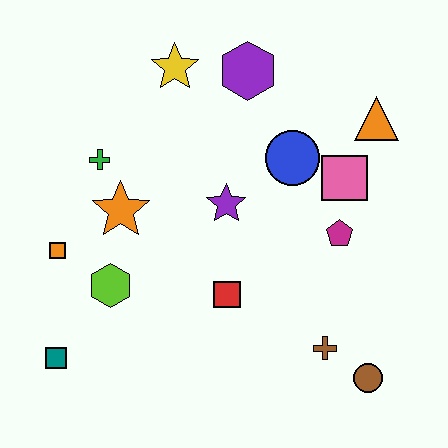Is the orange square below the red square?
No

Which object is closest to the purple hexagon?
The yellow star is closest to the purple hexagon.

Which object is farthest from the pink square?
The teal square is farthest from the pink square.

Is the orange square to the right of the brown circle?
No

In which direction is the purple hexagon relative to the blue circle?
The purple hexagon is above the blue circle.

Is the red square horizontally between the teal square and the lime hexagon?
No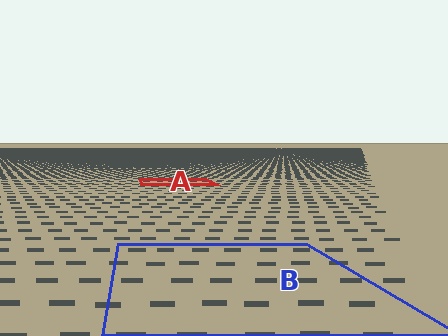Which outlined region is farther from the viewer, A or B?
Region A is farther from the viewer — the texture elements inside it appear smaller and more densely packed.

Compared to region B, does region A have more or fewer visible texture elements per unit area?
Region A has more texture elements per unit area — they are packed more densely because it is farther away.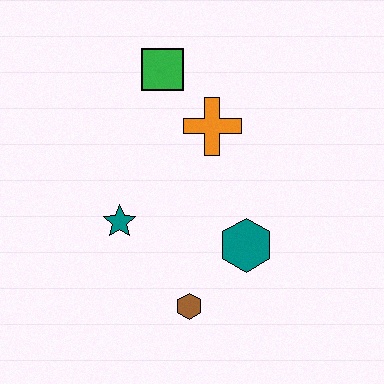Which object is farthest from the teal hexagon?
The green square is farthest from the teal hexagon.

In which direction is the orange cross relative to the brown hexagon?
The orange cross is above the brown hexagon.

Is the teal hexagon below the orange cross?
Yes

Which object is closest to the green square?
The orange cross is closest to the green square.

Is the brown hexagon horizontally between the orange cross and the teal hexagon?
No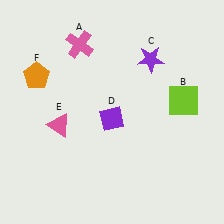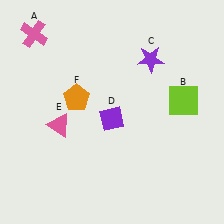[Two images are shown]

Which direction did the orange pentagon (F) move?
The orange pentagon (F) moved right.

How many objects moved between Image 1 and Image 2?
2 objects moved between the two images.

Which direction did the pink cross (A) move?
The pink cross (A) moved left.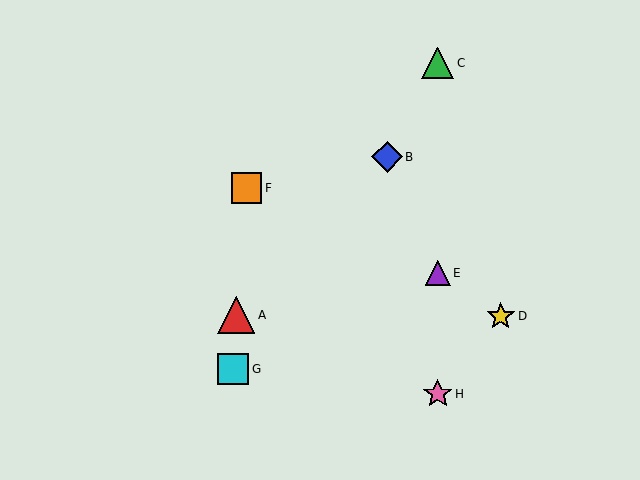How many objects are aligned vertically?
3 objects (C, E, H) are aligned vertically.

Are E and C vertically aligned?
Yes, both are at x≈438.